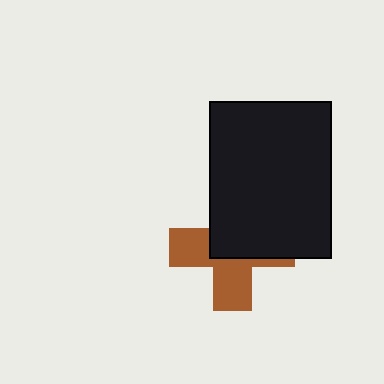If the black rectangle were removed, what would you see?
You would see the complete brown cross.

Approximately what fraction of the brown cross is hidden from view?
Roughly 52% of the brown cross is hidden behind the black rectangle.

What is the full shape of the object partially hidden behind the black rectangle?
The partially hidden object is a brown cross.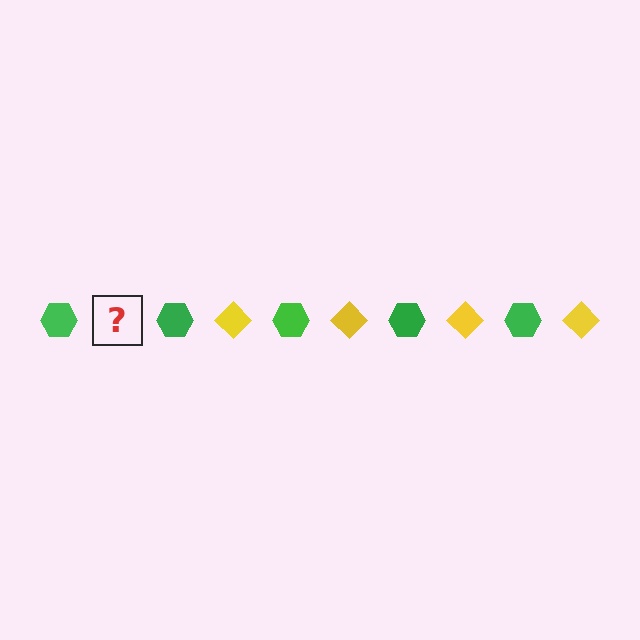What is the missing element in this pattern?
The missing element is a yellow diamond.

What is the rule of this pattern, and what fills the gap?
The rule is that the pattern alternates between green hexagon and yellow diamond. The gap should be filled with a yellow diamond.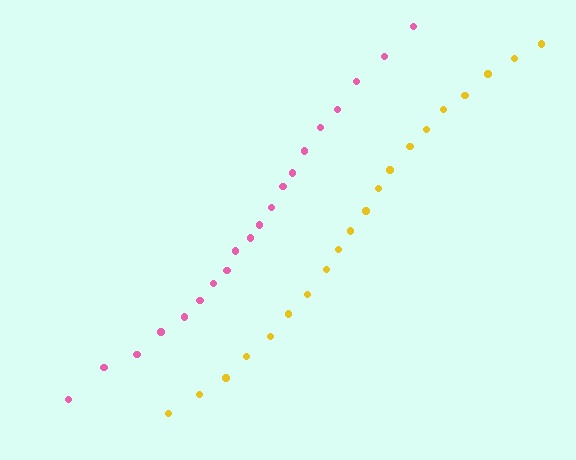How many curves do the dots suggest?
There are 2 distinct paths.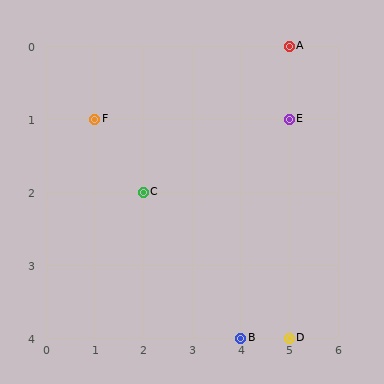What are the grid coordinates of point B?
Point B is at grid coordinates (4, 4).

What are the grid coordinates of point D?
Point D is at grid coordinates (5, 4).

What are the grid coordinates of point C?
Point C is at grid coordinates (2, 2).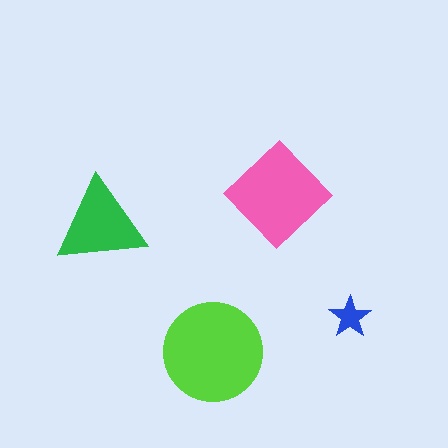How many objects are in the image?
There are 4 objects in the image.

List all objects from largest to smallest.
The lime circle, the pink diamond, the green triangle, the blue star.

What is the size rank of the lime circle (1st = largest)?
1st.